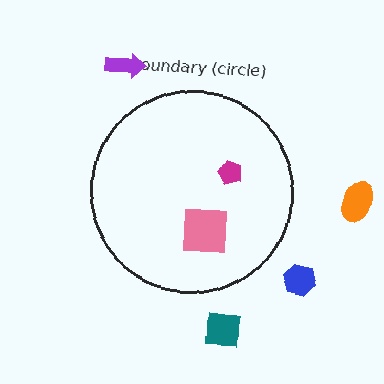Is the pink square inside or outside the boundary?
Inside.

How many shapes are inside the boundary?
2 inside, 4 outside.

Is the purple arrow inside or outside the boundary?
Outside.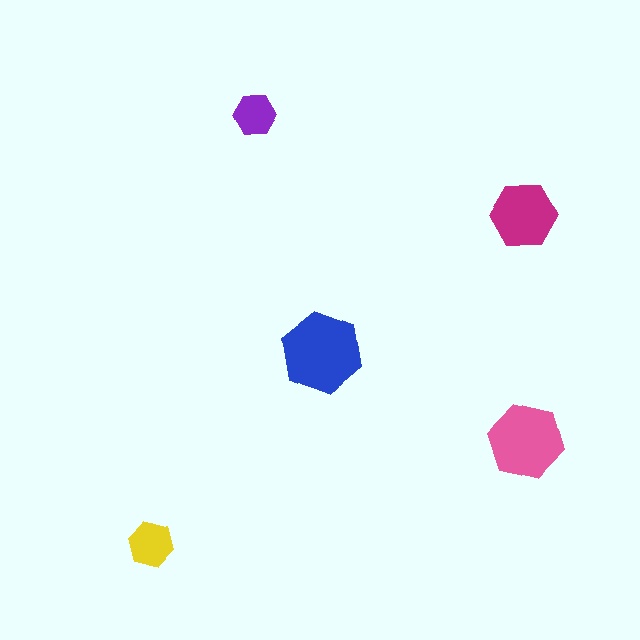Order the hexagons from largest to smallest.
the blue one, the pink one, the magenta one, the yellow one, the purple one.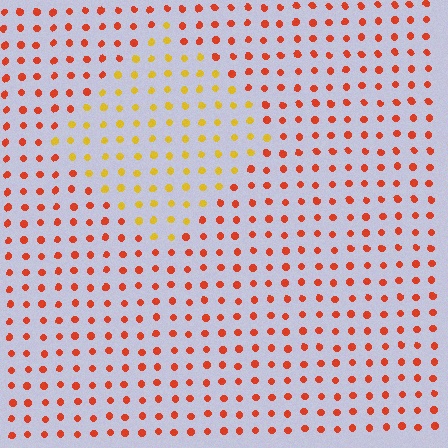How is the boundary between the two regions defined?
The boundary is defined purely by a slight shift in hue (about 42 degrees). Spacing, size, and orientation are identical on both sides.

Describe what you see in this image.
The image is filled with small red elements in a uniform arrangement. A diamond-shaped region is visible where the elements are tinted to a slightly different hue, forming a subtle color boundary.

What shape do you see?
I see a diamond.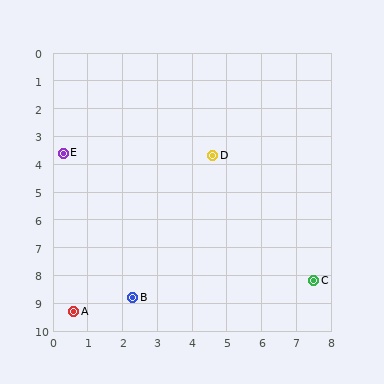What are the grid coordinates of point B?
Point B is at approximately (2.3, 8.8).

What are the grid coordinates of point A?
Point A is at approximately (0.6, 9.3).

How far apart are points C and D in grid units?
Points C and D are about 5.4 grid units apart.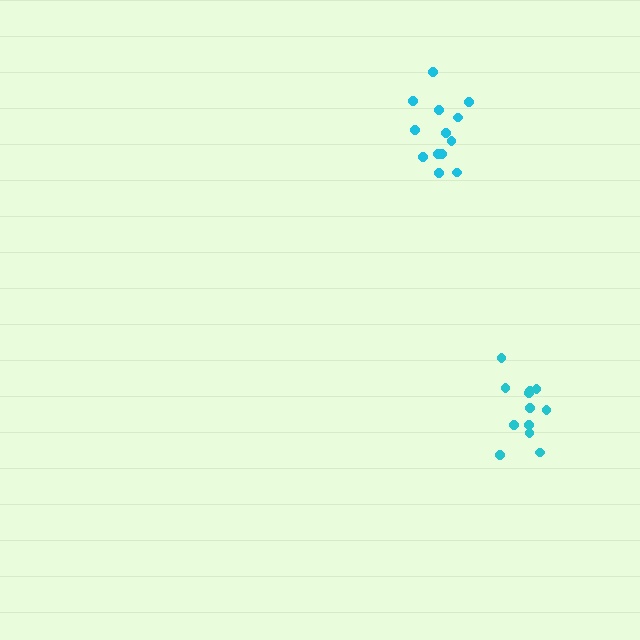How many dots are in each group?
Group 1: 13 dots, Group 2: 12 dots (25 total).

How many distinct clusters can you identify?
There are 2 distinct clusters.